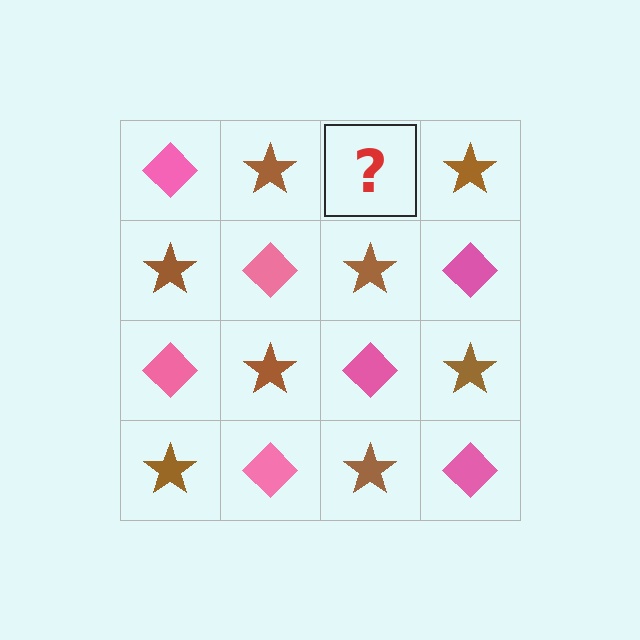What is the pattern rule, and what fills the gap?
The rule is that it alternates pink diamond and brown star in a checkerboard pattern. The gap should be filled with a pink diamond.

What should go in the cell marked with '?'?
The missing cell should contain a pink diamond.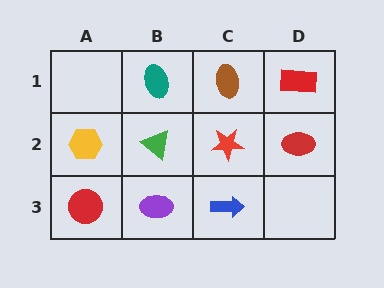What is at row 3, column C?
A blue arrow.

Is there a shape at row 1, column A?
No, that cell is empty.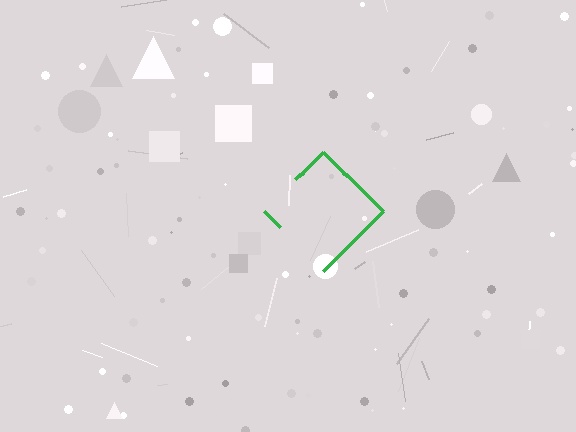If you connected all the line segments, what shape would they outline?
They would outline a diamond.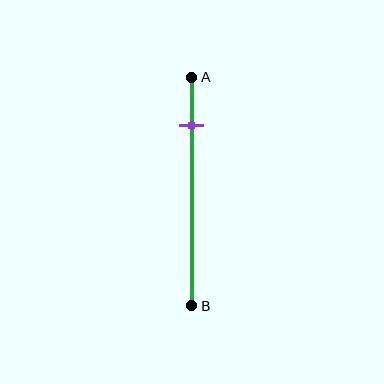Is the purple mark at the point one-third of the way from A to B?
No, the mark is at about 20% from A, not at the 33% one-third point.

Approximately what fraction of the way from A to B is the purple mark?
The purple mark is approximately 20% of the way from A to B.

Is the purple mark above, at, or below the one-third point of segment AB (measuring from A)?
The purple mark is above the one-third point of segment AB.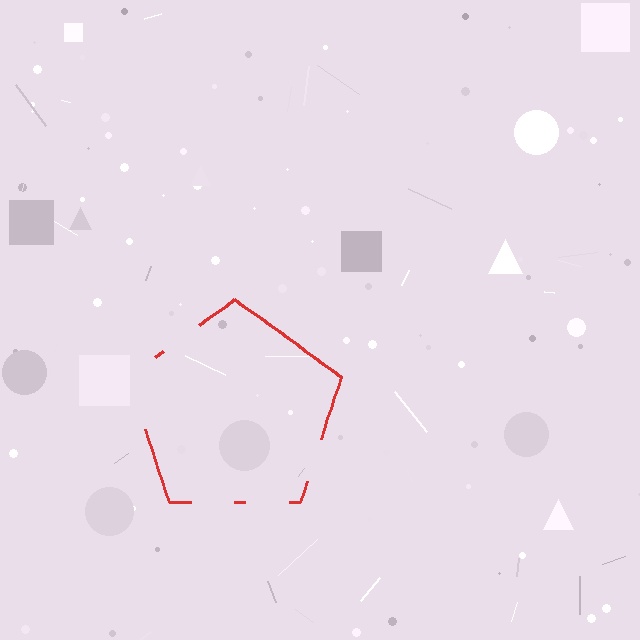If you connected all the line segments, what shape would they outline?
They would outline a pentagon.